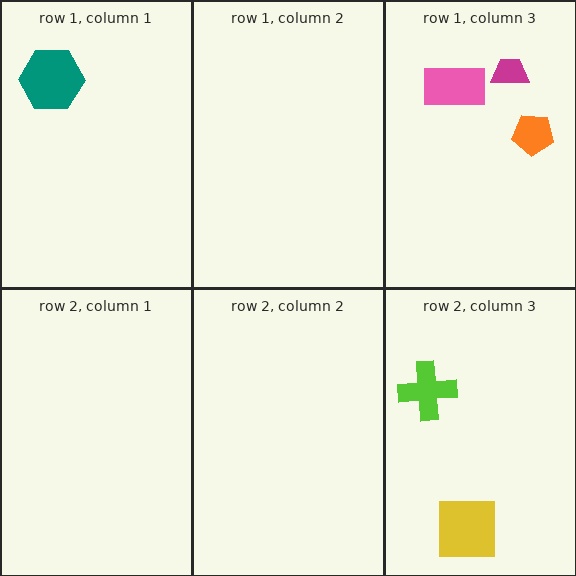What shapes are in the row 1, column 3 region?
The magenta trapezoid, the orange pentagon, the pink rectangle.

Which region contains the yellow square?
The row 2, column 3 region.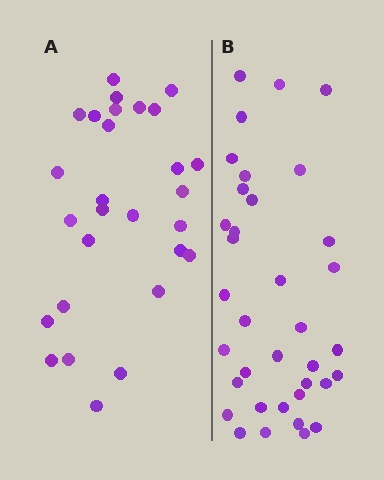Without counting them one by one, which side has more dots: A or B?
Region B (the right region) has more dots.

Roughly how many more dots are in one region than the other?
Region B has roughly 8 or so more dots than region A.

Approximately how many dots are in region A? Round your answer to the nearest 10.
About 30 dots. (The exact count is 28, which rounds to 30.)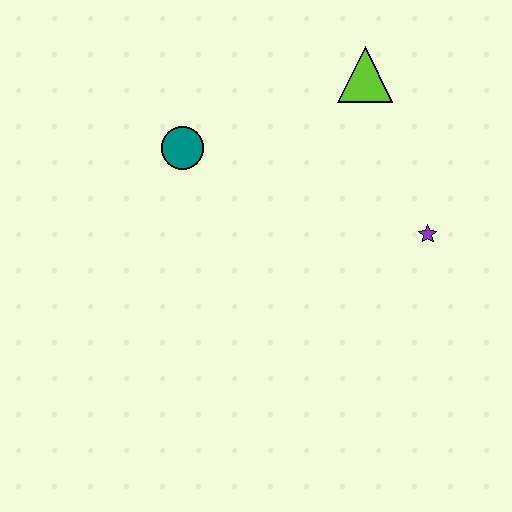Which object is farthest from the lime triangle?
The teal circle is farthest from the lime triangle.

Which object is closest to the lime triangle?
The purple star is closest to the lime triangle.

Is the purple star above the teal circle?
No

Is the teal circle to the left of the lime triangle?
Yes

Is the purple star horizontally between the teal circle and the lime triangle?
No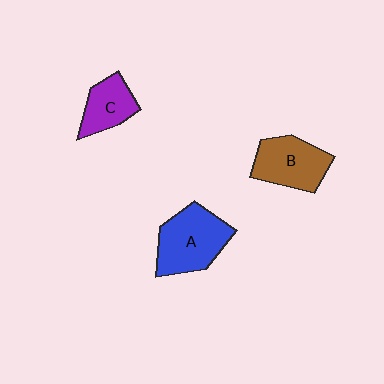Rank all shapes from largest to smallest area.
From largest to smallest: A (blue), B (brown), C (purple).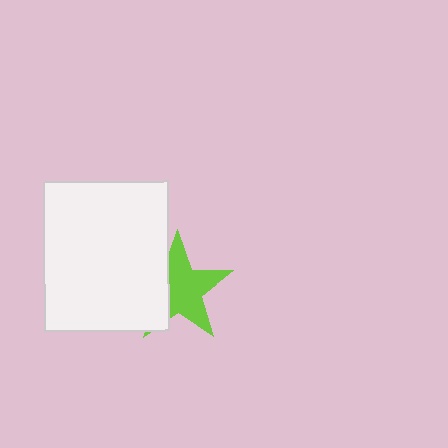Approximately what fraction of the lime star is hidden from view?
Roughly 35% of the lime star is hidden behind the white rectangle.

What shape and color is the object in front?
The object in front is a white rectangle.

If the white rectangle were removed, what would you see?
You would see the complete lime star.